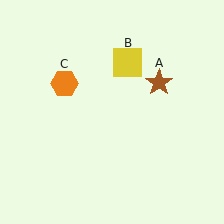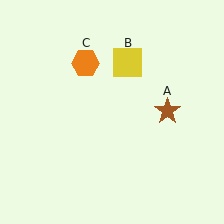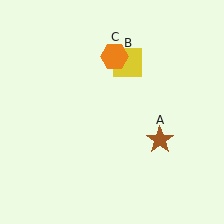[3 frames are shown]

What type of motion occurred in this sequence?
The brown star (object A), orange hexagon (object C) rotated clockwise around the center of the scene.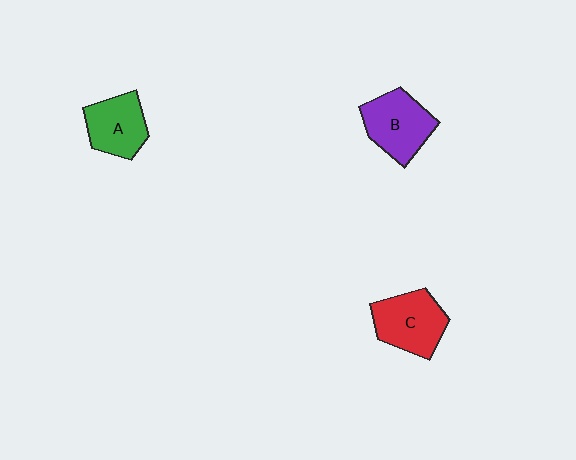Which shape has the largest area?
Shape C (red).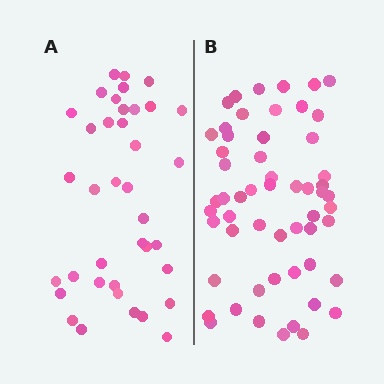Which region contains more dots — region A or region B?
Region B (the right region) has more dots.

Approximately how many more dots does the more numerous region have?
Region B has approximately 20 more dots than region A.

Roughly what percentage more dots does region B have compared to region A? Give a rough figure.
About 45% more.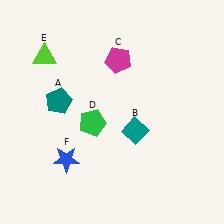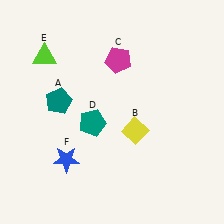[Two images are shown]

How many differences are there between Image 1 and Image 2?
There are 2 differences between the two images.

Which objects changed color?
B changed from teal to yellow. D changed from green to teal.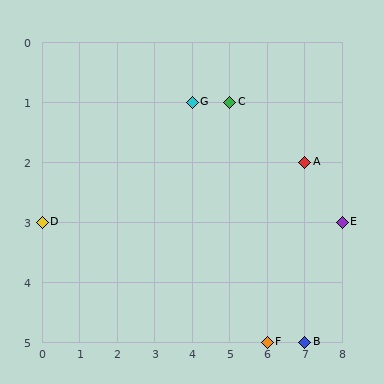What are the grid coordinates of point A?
Point A is at grid coordinates (7, 2).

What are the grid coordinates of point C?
Point C is at grid coordinates (5, 1).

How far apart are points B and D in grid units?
Points B and D are 7 columns and 2 rows apart (about 7.3 grid units diagonally).